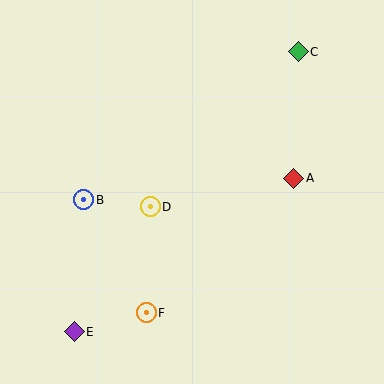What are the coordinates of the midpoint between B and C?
The midpoint between B and C is at (191, 126).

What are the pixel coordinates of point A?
Point A is at (294, 178).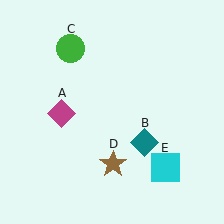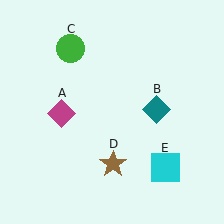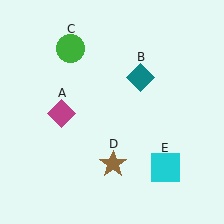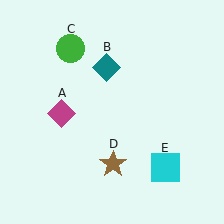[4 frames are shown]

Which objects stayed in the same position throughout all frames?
Magenta diamond (object A) and green circle (object C) and brown star (object D) and cyan square (object E) remained stationary.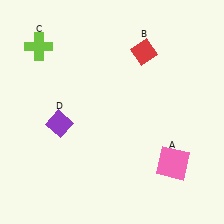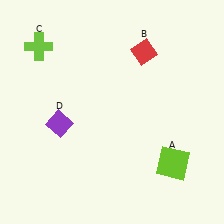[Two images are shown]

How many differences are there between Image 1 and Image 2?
There is 1 difference between the two images.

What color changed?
The square (A) changed from pink in Image 1 to lime in Image 2.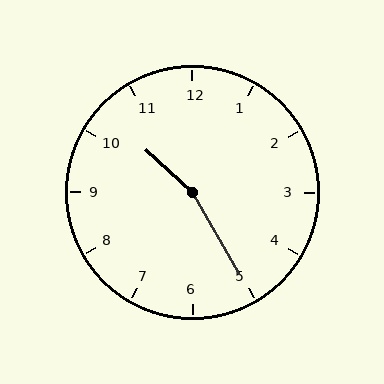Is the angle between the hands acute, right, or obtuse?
It is obtuse.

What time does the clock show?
10:25.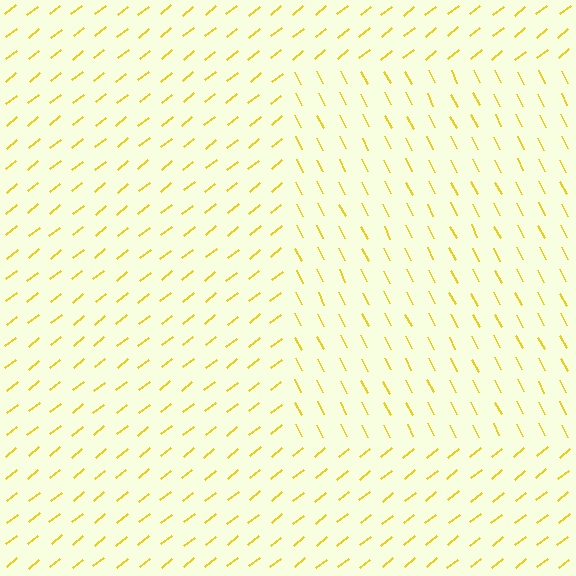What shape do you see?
I see a rectangle.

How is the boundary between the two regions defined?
The boundary is defined purely by a change in line orientation (approximately 78 degrees difference). All lines are the same color and thickness.